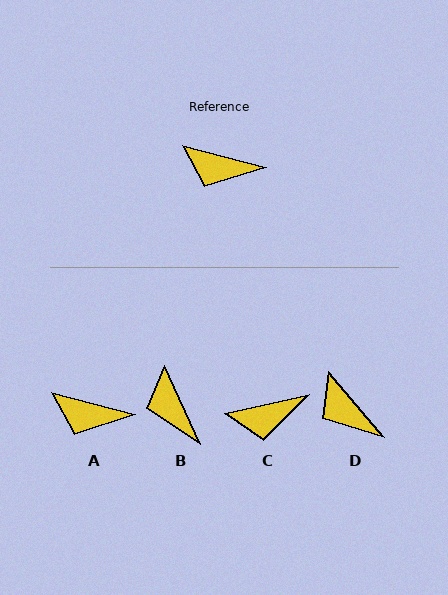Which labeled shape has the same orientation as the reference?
A.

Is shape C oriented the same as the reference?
No, it is off by about 27 degrees.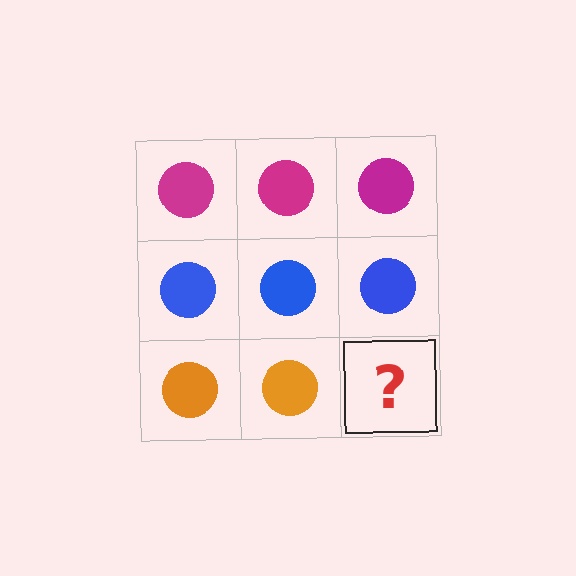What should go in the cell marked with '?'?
The missing cell should contain an orange circle.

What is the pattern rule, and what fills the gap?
The rule is that each row has a consistent color. The gap should be filled with an orange circle.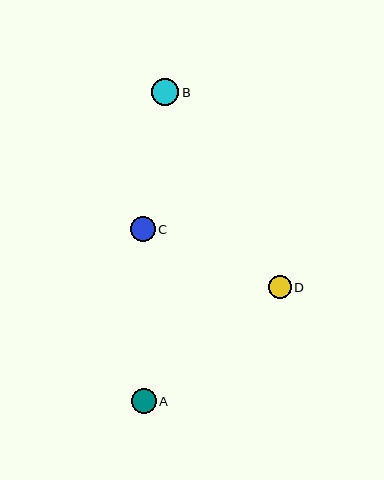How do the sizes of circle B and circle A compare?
Circle B and circle A are approximately the same size.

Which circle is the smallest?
Circle D is the smallest with a size of approximately 23 pixels.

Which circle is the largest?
Circle B is the largest with a size of approximately 27 pixels.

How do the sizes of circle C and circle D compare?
Circle C and circle D are approximately the same size.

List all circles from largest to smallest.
From largest to smallest: B, A, C, D.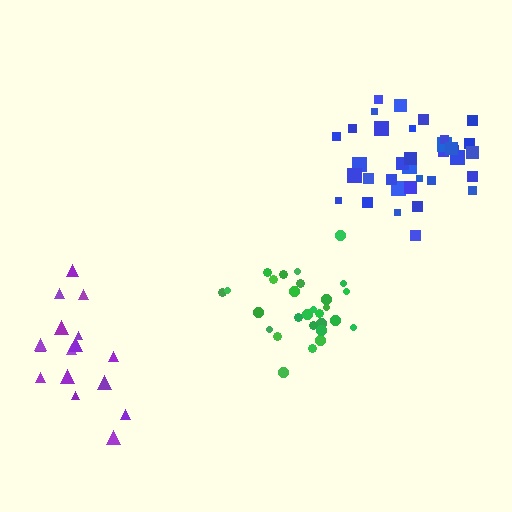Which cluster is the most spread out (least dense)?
Purple.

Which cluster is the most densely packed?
Green.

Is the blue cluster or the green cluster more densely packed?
Green.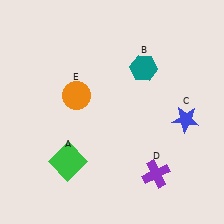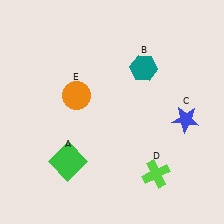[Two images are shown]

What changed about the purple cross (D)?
In Image 1, D is purple. In Image 2, it changed to lime.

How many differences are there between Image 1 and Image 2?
There is 1 difference between the two images.